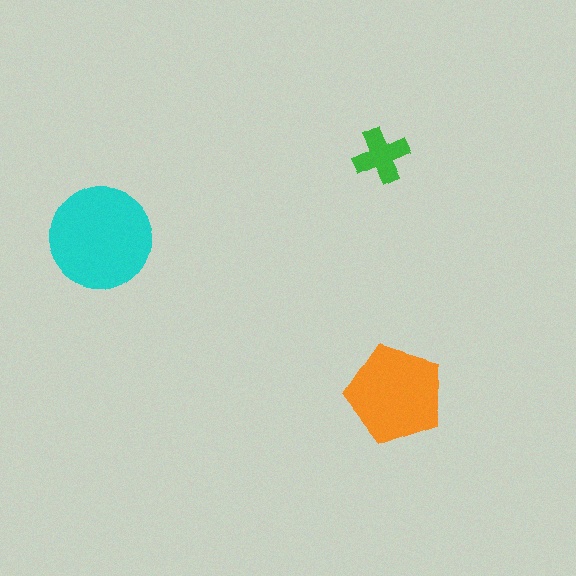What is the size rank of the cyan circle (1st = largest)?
1st.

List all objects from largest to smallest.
The cyan circle, the orange pentagon, the green cross.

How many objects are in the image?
There are 3 objects in the image.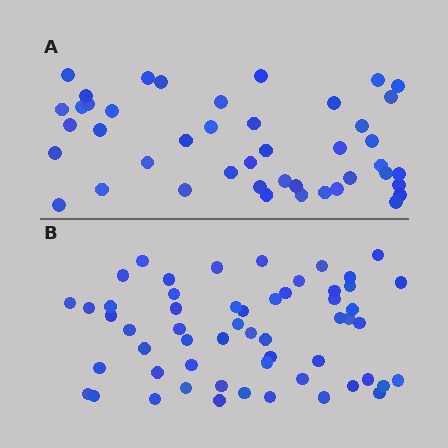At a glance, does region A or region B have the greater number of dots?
Region B (the bottom region) has more dots.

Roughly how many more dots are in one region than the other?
Region B has roughly 12 or so more dots than region A.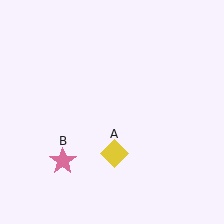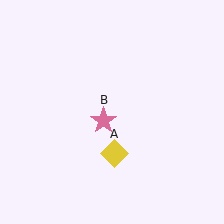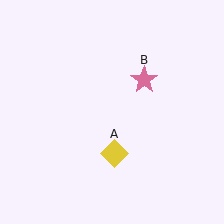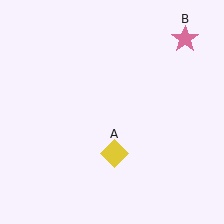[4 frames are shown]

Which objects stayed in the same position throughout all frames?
Yellow diamond (object A) remained stationary.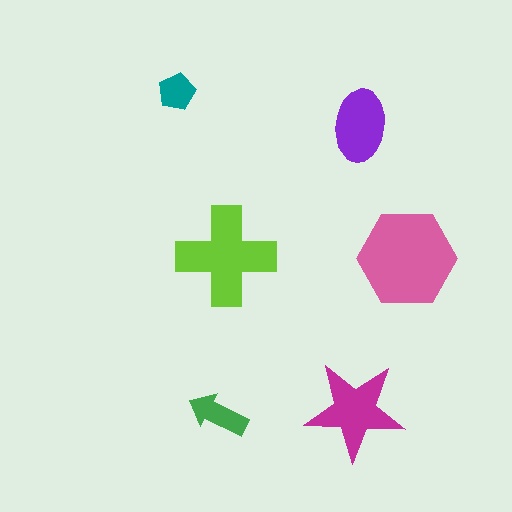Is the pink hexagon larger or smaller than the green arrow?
Larger.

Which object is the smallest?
The teal pentagon.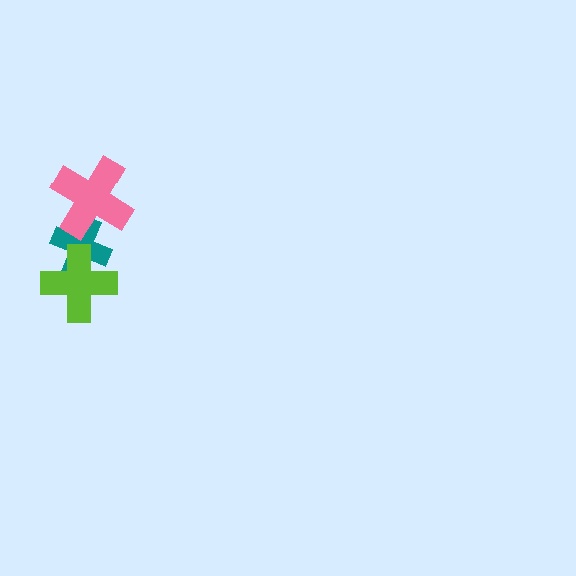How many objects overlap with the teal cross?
2 objects overlap with the teal cross.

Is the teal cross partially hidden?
Yes, it is partially covered by another shape.